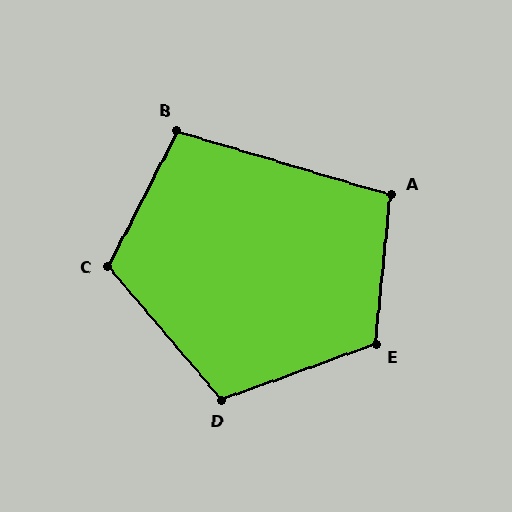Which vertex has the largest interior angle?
E, at approximately 116 degrees.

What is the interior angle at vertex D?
Approximately 110 degrees (obtuse).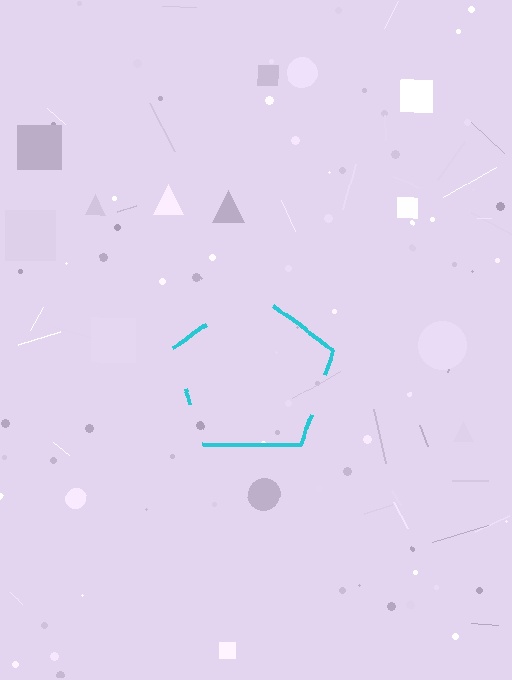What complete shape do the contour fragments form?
The contour fragments form a pentagon.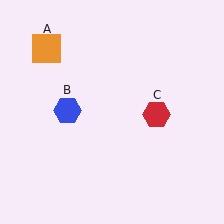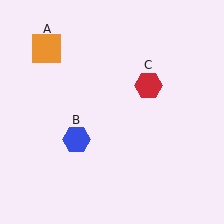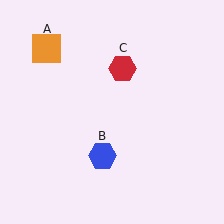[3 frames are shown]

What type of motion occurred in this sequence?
The blue hexagon (object B), red hexagon (object C) rotated counterclockwise around the center of the scene.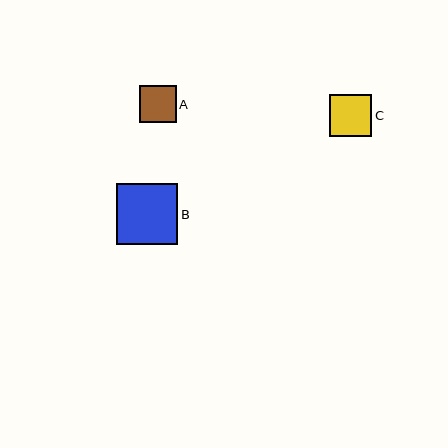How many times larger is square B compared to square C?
Square B is approximately 1.4 times the size of square C.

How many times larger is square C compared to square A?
Square C is approximately 1.2 times the size of square A.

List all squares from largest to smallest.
From largest to smallest: B, C, A.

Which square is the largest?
Square B is the largest with a size of approximately 61 pixels.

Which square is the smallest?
Square A is the smallest with a size of approximately 36 pixels.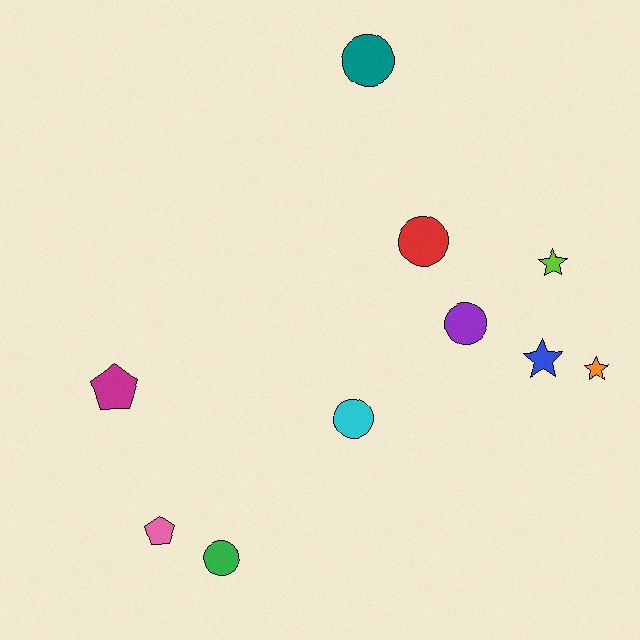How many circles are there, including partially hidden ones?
There are 5 circles.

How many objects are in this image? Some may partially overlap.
There are 10 objects.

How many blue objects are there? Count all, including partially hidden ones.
There is 1 blue object.